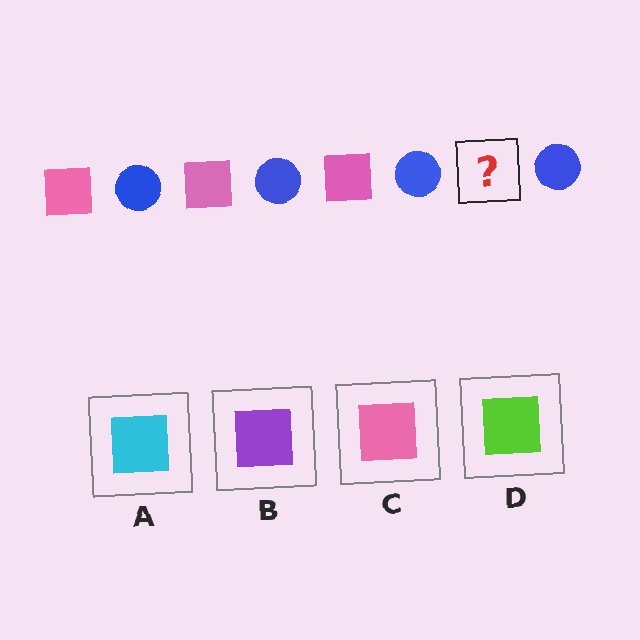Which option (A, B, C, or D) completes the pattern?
C.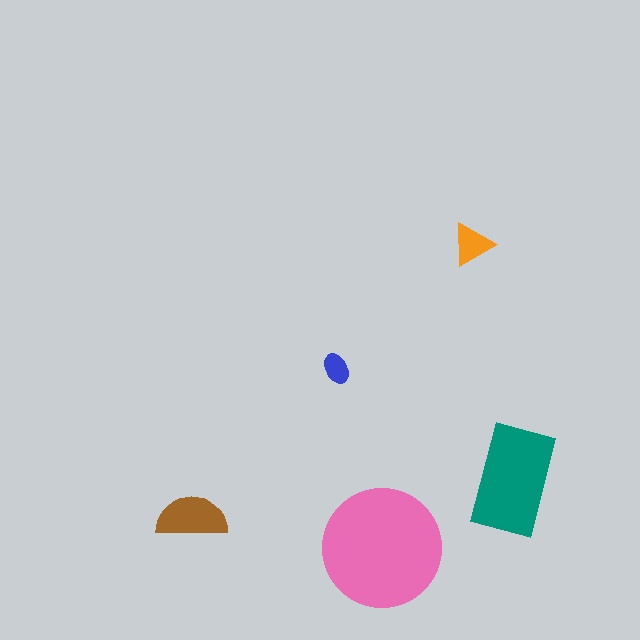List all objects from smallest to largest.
The blue ellipse, the orange triangle, the brown semicircle, the teal rectangle, the pink circle.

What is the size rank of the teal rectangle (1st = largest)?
2nd.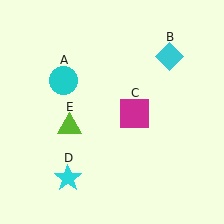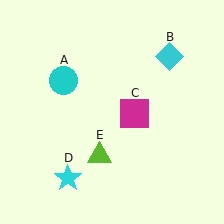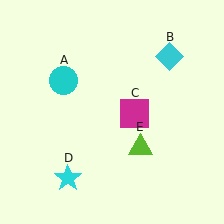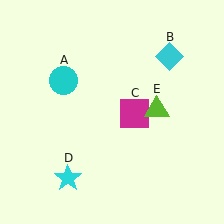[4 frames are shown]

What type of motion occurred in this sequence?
The lime triangle (object E) rotated counterclockwise around the center of the scene.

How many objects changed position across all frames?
1 object changed position: lime triangle (object E).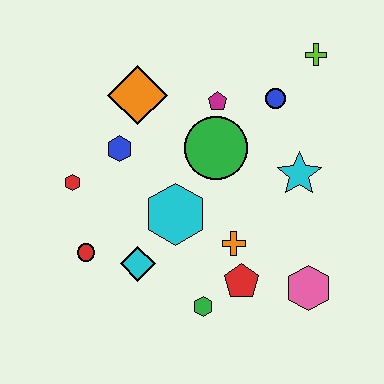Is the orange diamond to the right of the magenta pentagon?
No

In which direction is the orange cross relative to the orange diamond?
The orange cross is below the orange diamond.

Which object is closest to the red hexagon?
The blue hexagon is closest to the red hexagon.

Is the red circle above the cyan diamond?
Yes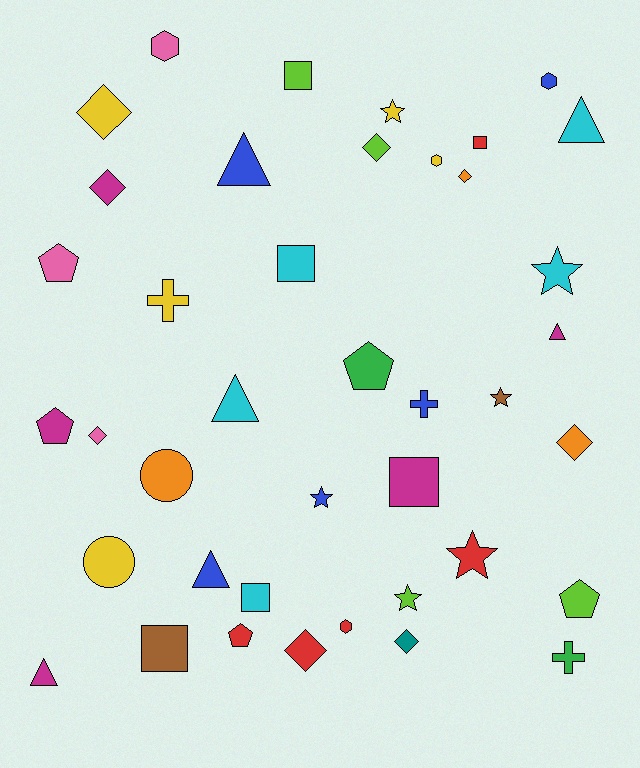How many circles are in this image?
There are 2 circles.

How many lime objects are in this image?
There are 4 lime objects.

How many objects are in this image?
There are 40 objects.